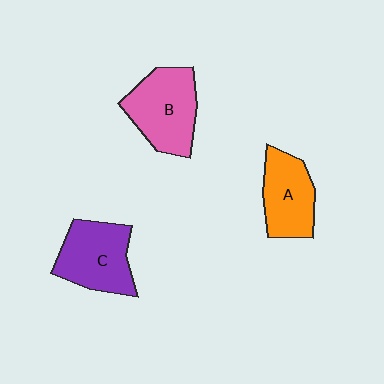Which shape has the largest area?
Shape B (pink).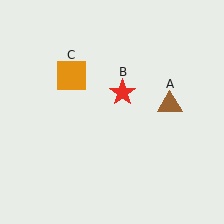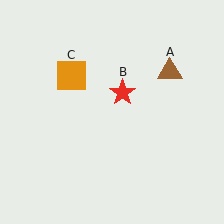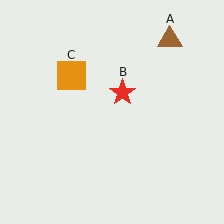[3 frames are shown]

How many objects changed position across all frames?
1 object changed position: brown triangle (object A).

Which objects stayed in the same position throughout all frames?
Red star (object B) and orange square (object C) remained stationary.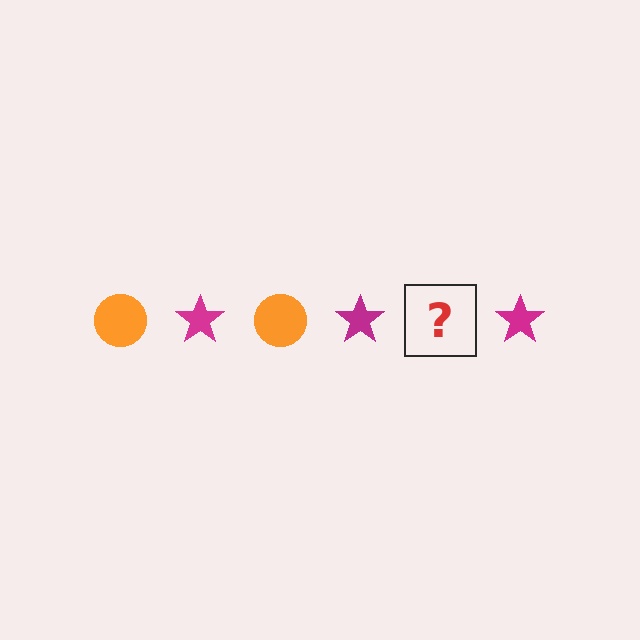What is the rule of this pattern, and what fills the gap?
The rule is that the pattern alternates between orange circle and magenta star. The gap should be filled with an orange circle.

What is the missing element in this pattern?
The missing element is an orange circle.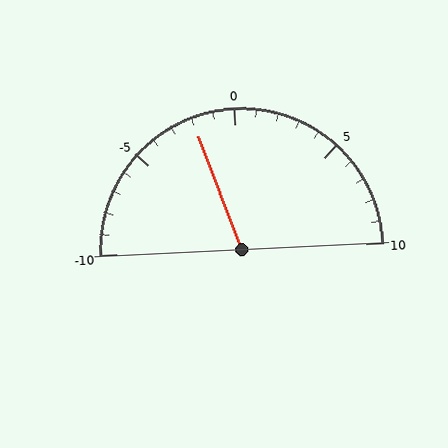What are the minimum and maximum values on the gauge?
The gauge ranges from -10 to 10.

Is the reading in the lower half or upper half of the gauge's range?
The reading is in the lower half of the range (-10 to 10).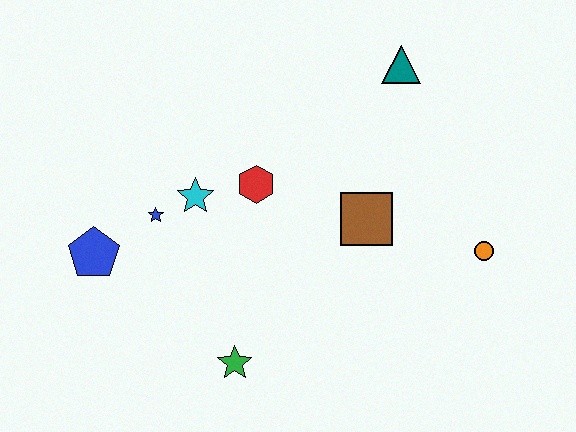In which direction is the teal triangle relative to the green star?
The teal triangle is above the green star.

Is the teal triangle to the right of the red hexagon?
Yes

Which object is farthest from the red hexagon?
The orange circle is farthest from the red hexagon.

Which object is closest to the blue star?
The cyan star is closest to the blue star.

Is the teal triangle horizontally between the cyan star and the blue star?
No